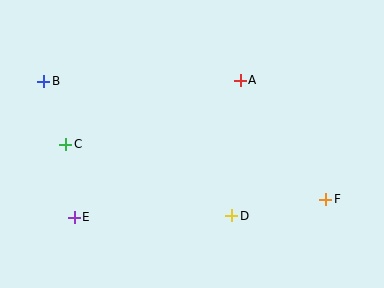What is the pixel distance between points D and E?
The distance between D and E is 157 pixels.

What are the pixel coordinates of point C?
Point C is at (66, 145).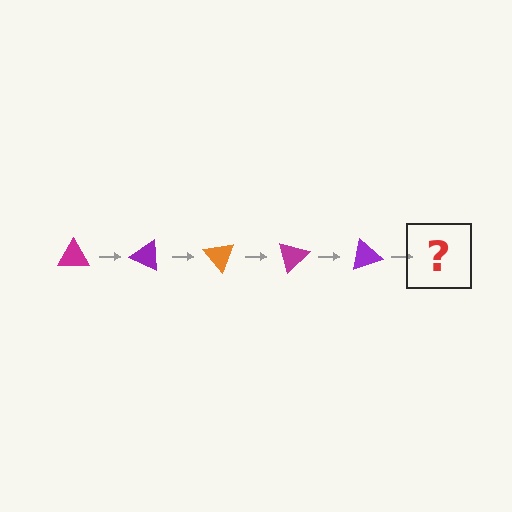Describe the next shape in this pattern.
It should be an orange triangle, rotated 125 degrees from the start.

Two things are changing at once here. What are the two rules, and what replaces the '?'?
The two rules are that it rotates 25 degrees each step and the color cycles through magenta, purple, and orange. The '?' should be an orange triangle, rotated 125 degrees from the start.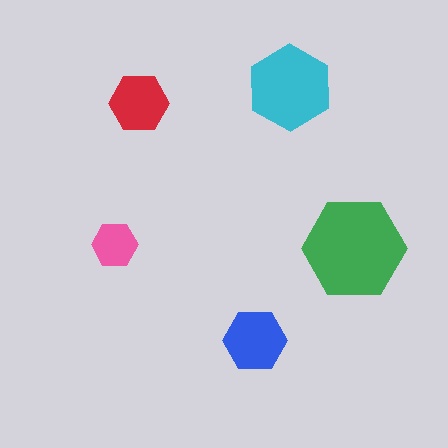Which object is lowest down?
The blue hexagon is bottommost.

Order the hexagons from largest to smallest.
the green one, the cyan one, the blue one, the red one, the pink one.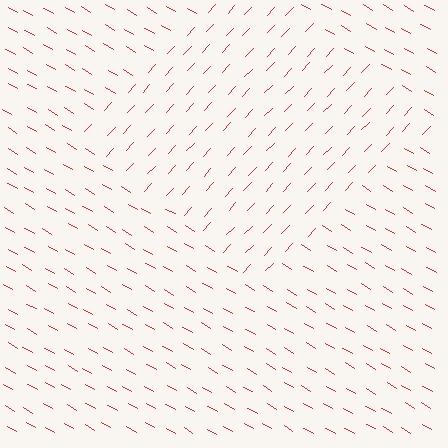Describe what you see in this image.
The image is filled with small red line segments. A diamond region in the image has lines oriented differently from the surrounding lines, creating a visible texture boundary.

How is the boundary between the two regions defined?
The boundary is defined purely by a change in line orientation (approximately 77 degrees difference). All lines are the same color and thickness.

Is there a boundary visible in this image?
Yes, there is a texture boundary formed by a change in line orientation.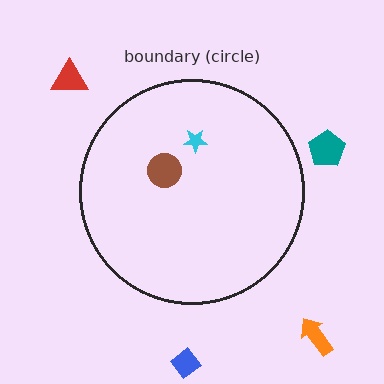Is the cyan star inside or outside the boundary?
Inside.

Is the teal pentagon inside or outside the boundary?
Outside.